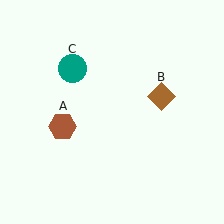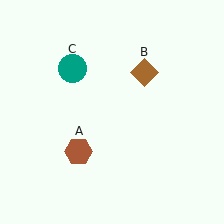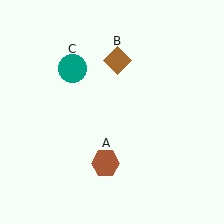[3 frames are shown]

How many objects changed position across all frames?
2 objects changed position: brown hexagon (object A), brown diamond (object B).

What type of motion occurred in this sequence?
The brown hexagon (object A), brown diamond (object B) rotated counterclockwise around the center of the scene.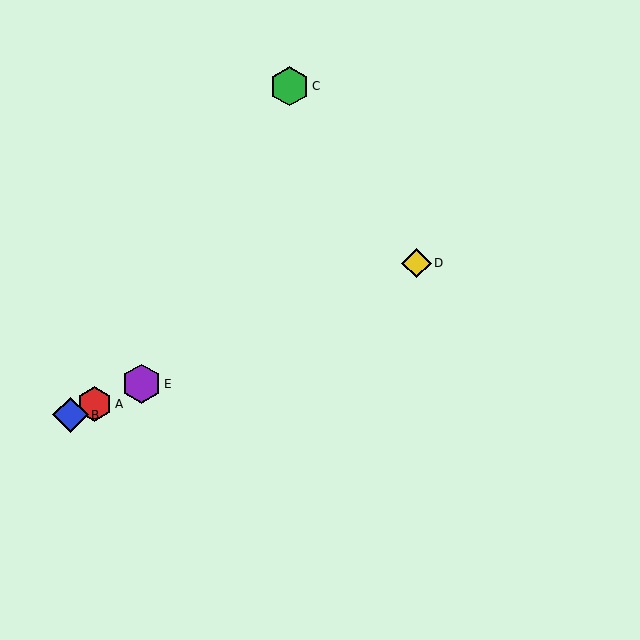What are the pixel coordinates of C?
Object C is at (289, 86).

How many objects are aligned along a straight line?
4 objects (A, B, D, E) are aligned along a straight line.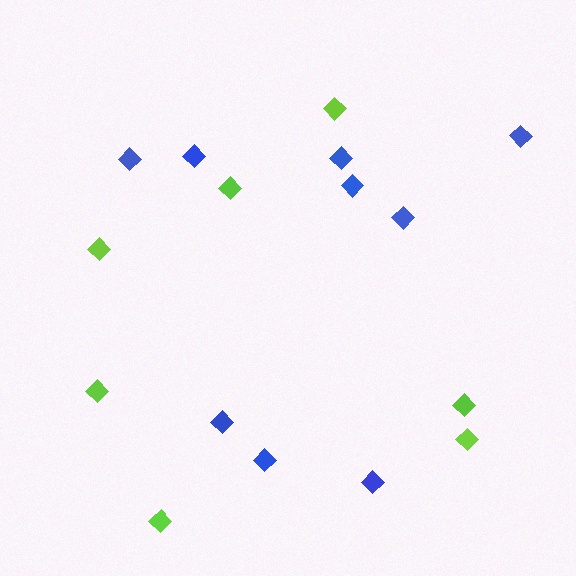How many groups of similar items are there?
There are 2 groups: one group of blue diamonds (9) and one group of lime diamonds (7).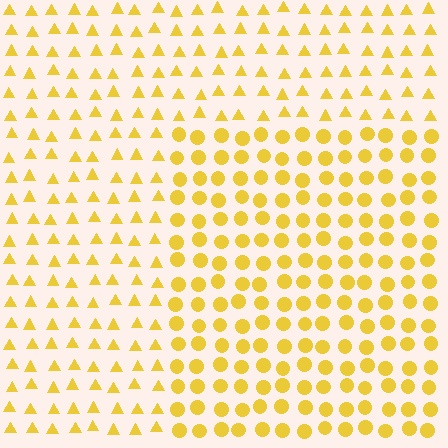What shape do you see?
I see a rectangle.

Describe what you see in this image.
The image is filled with small yellow elements arranged in a uniform grid. A rectangle-shaped region contains circles, while the surrounding area contains triangles. The boundary is defined purely by the change in element shape.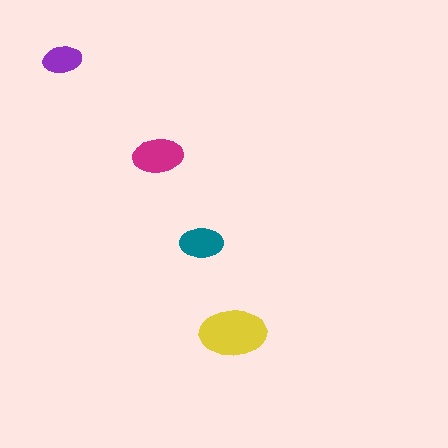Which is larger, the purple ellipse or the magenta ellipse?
The magenta one.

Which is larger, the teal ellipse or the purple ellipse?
The teal one.